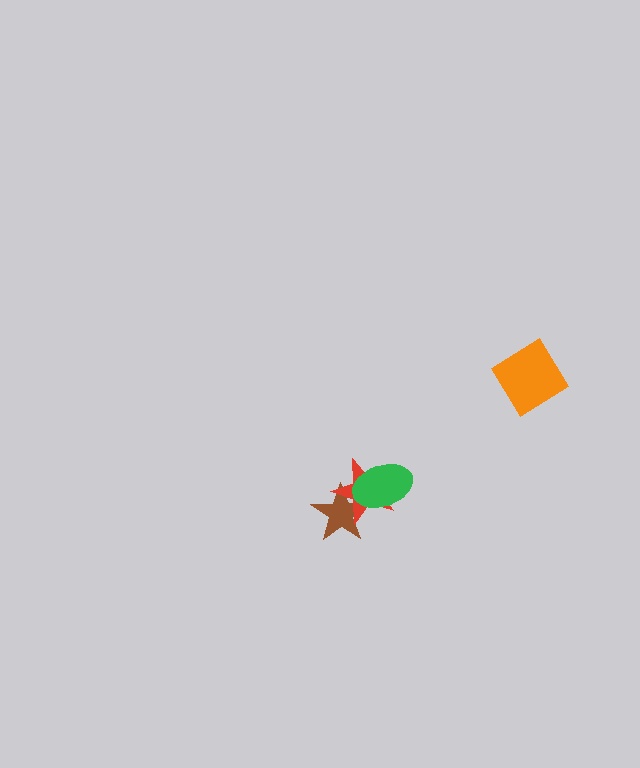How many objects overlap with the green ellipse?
2 objects overlap with the green ellipse.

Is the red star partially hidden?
Yes, it is partially covered by another shape.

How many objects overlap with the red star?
2 objects overlap with the red star.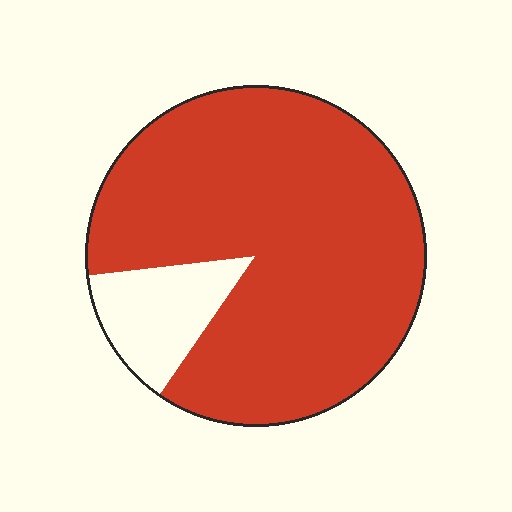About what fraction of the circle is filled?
About seven eighths (7/8).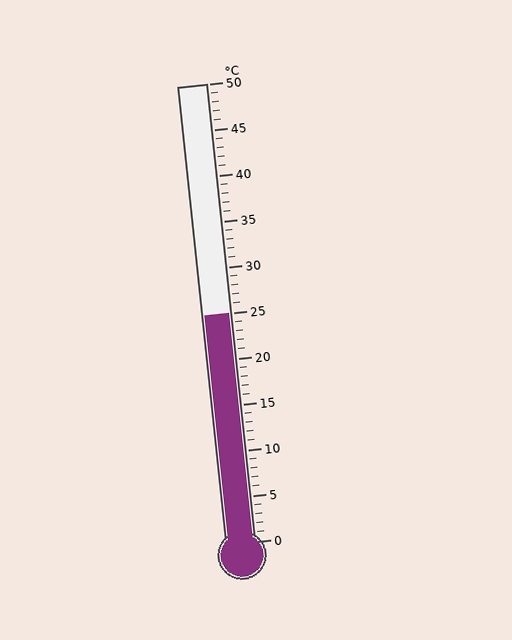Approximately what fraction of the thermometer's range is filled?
The thermometer is filled to approximately 50% of its range.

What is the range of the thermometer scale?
The thermometer scale ranges from 0°C to 50°C.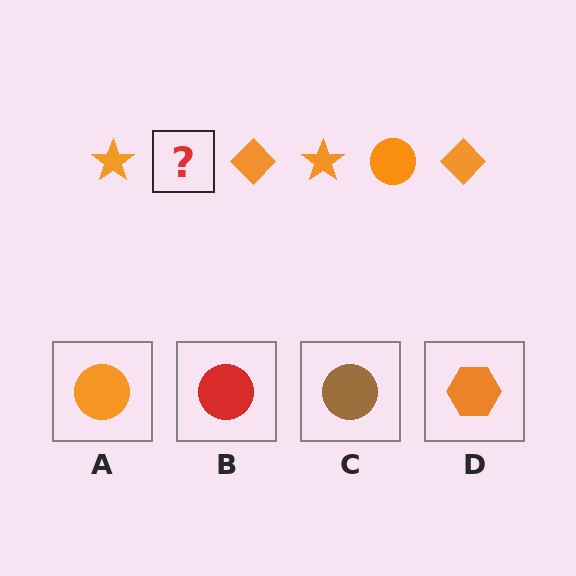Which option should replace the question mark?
Option A.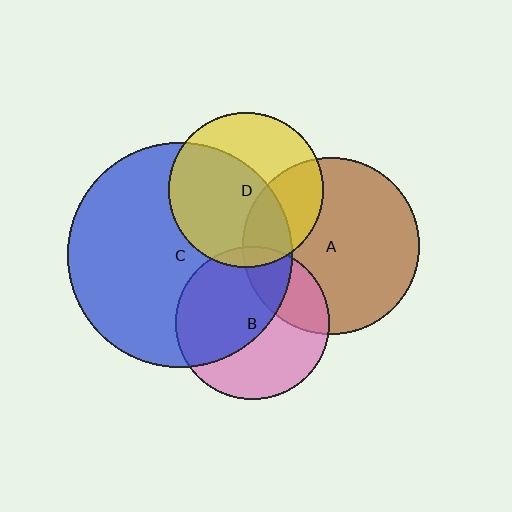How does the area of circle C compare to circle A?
Approximately 1.6 times.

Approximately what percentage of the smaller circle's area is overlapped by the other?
Approximately 55%.